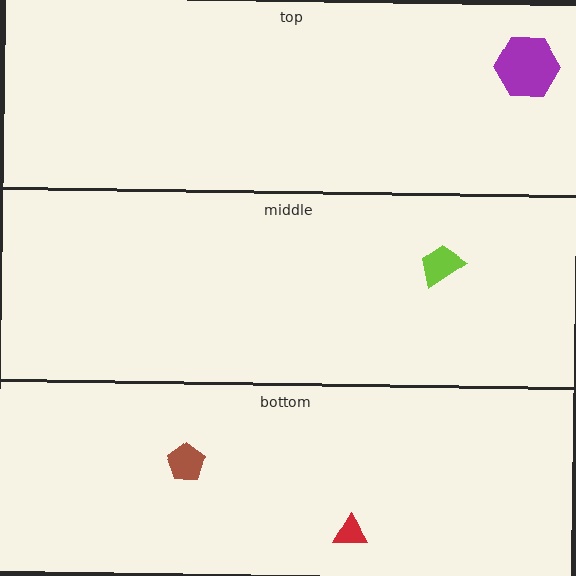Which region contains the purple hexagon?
The top region.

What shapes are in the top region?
The purple hexagon.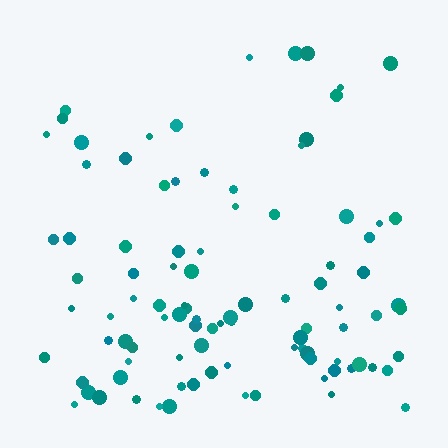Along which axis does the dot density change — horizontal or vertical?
Vertical.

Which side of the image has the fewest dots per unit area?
The top.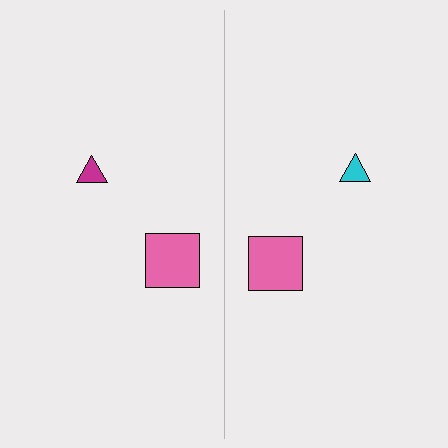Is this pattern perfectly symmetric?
No, the pattern is not perfectly symmetric. The cyan triangle on the right side breaks the symmetry — its mirror counterpart is magenta.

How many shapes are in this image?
There are 4 shapes in this image.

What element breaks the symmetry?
The cyan triangle on the right side breaks the symmetry — its mirror counterpart is magenta.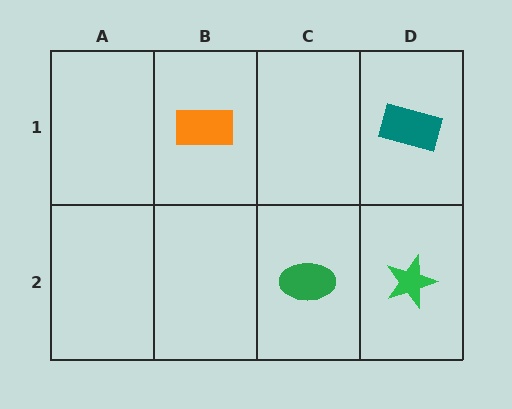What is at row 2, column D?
A green star.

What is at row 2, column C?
A green ellipse.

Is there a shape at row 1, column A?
No, that cell is empty.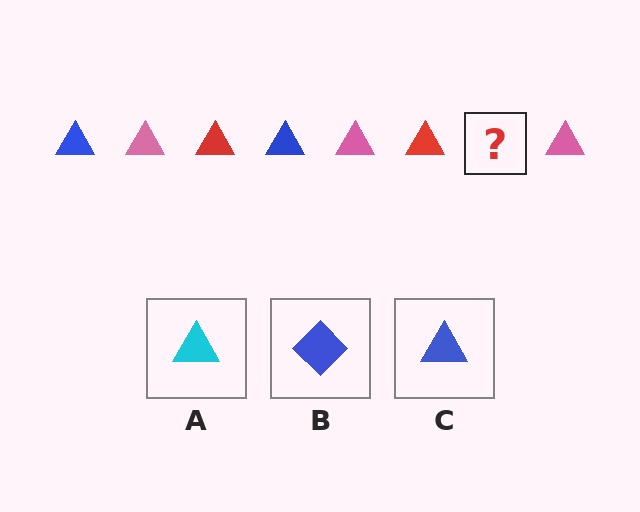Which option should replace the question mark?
Option C.